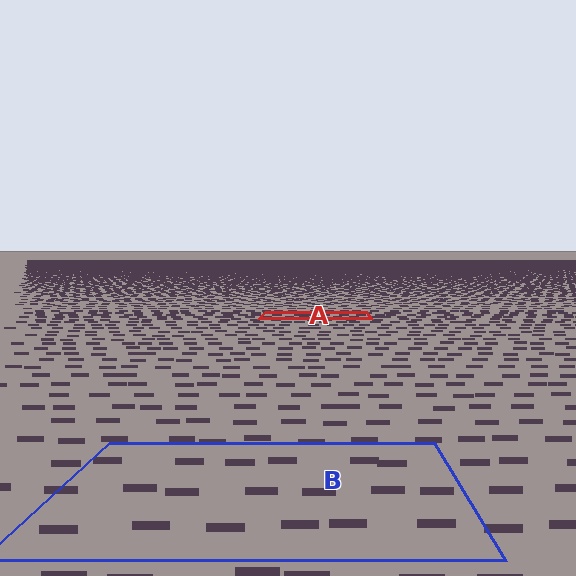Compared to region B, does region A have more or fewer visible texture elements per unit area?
Region A has more texture elements per unit area — they are packed more densely because it is farther away.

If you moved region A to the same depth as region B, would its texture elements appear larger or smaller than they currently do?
They would appear larger. At a closer depth, the same texture elements are projected at a bigger on-screen size.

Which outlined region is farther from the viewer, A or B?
Region A is farther from the viewer — the texture elements inside it appear smaller and more densely packed.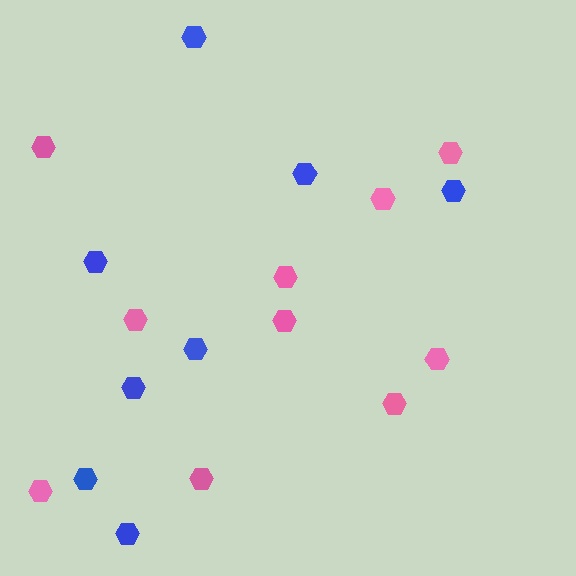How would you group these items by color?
There are 2 groups: one group of pink hexagons (10) and one group of blue hexagons (8).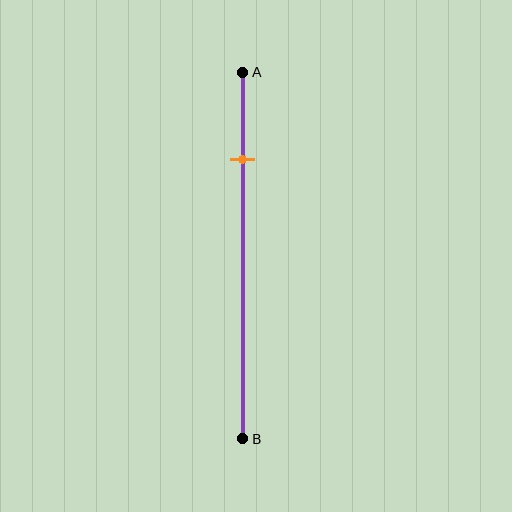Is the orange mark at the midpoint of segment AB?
No, the mark is at about 25% from A, not at the 50% midpoint.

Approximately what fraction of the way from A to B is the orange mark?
The orange mark is approximately 25% of the way from A to B.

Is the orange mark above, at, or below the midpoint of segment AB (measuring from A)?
The orange mark is above the midpoint of segment AB.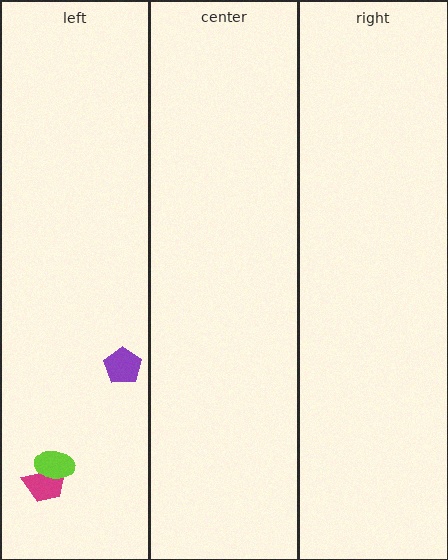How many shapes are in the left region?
3.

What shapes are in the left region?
The purple pentagon, the magenta trapezoid, the lime ellipse.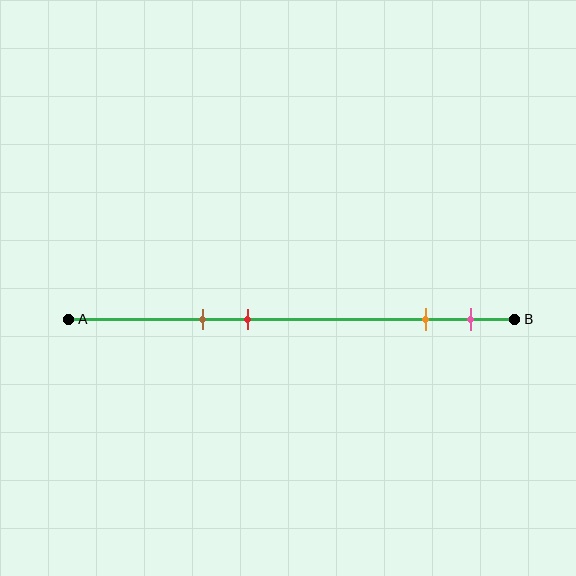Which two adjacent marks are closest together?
The orange and pink marks are the closest adjacent pair.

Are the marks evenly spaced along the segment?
No, the marks are not evenly spaced.